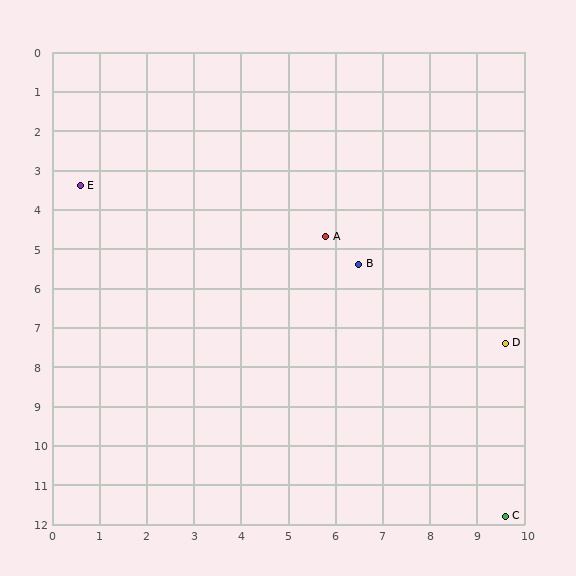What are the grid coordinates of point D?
Point D is at approximately (9.6, 7.4).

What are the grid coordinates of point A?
Point A is at approximately (5.8, 4.7).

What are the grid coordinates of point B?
Point B is at approximately (6.5, 5.4).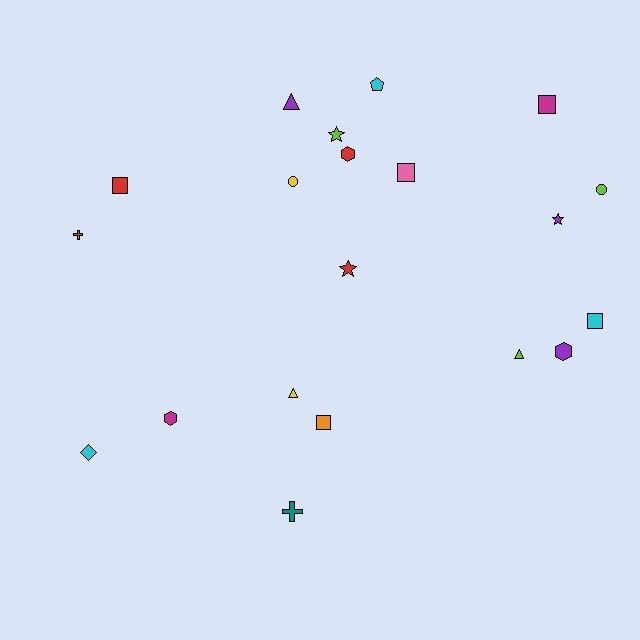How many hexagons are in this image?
There are 3 hexagons.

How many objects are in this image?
There are 20 objects.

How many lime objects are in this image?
There are 3 lime objects.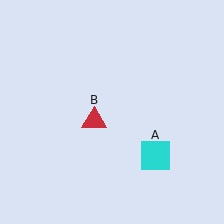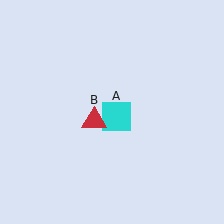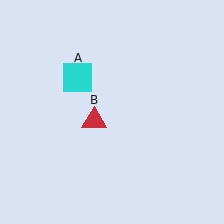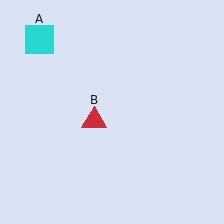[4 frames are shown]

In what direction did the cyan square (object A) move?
The cyan square (object A) moved up and to the left.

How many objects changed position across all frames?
1 object changed position: cyan square (object A).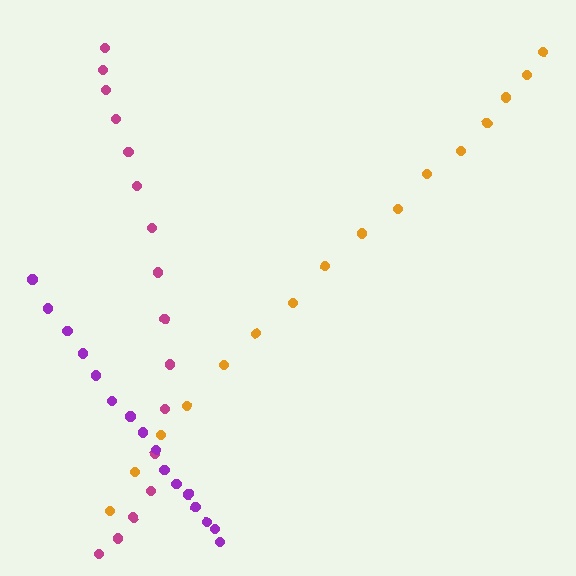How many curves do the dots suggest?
There are 3 distinct paths.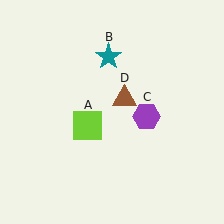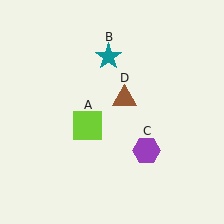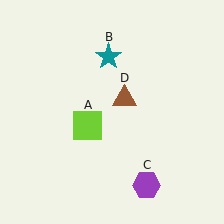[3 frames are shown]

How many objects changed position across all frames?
1 object changed position: purple hexagon (object C).